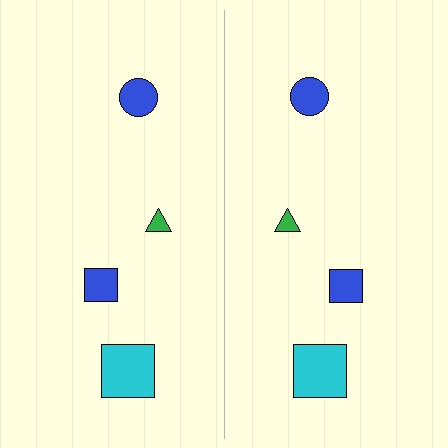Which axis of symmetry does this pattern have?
The pattern has a vertical axis of symmetry running through the center of the image.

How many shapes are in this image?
There are 8 shapes in this image.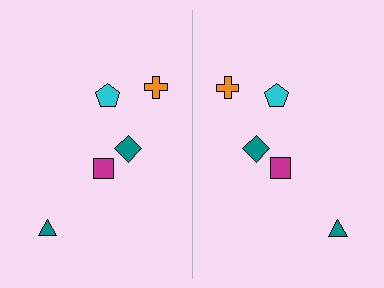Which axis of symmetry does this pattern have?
The pattern has a vertical axis of symmetry running through the center of the image.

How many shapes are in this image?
There are 10 shapes in this image.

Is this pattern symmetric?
Yes, this pattern has bilateral (reflection) symmetry.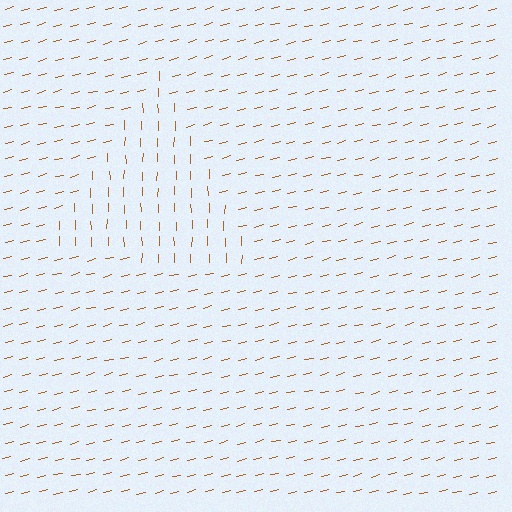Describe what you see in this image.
The image is filled with small brown line segments. A triangle region in the image has lines oriented differently from the surrounding lines, creating a visible texture boundary.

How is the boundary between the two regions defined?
The boundary is defined purely by a change in line orientation (approximately 76 degrees difference). All lines are the same color and thickness.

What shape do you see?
I see a triangle.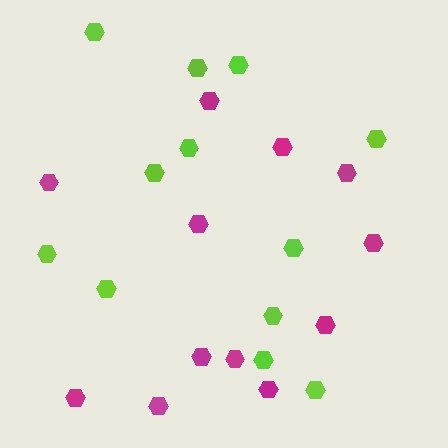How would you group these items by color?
There are 2 groups: one group of magenta hexagons (12) and one group of lime hexagons (12).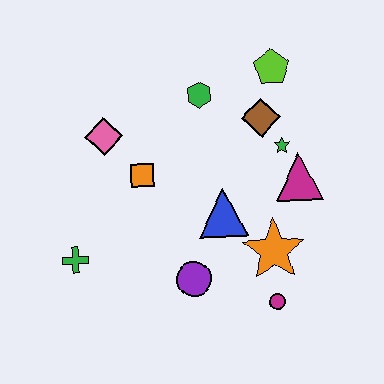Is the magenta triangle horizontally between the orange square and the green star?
No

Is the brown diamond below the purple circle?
No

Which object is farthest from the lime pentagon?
The green cross is farthest from the lime pentagon.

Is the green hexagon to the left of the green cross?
No